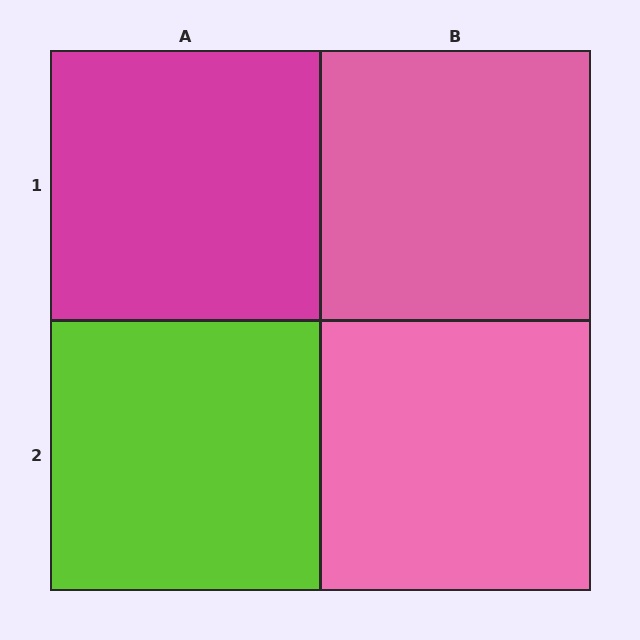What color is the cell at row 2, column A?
Lime.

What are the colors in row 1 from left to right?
Magenta, pink.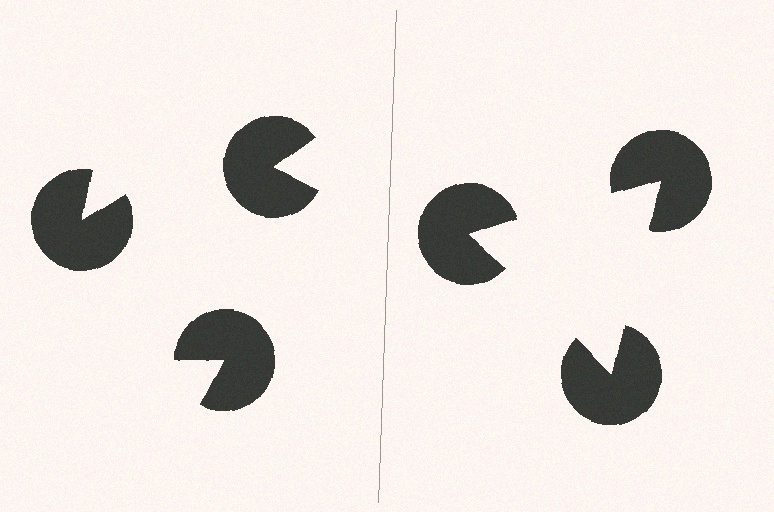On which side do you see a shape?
An illusory triangle appears on the right side. On the left side the wedge cuts are rotated, so no coherent shape forms.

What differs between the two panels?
The pac-man discs are positioned identically on both sides; only the wedge orientations differ. On the right they align to a triangle; on the left they are misaligned.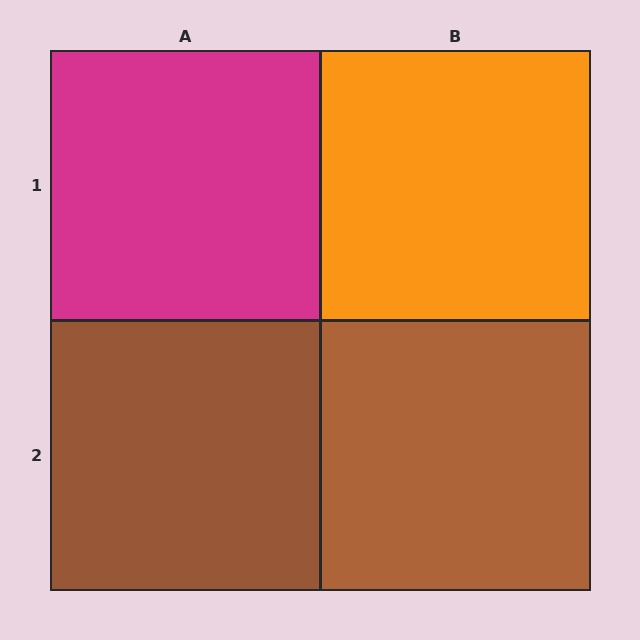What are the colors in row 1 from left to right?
Magenta, orange.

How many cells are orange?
1 cell is orange.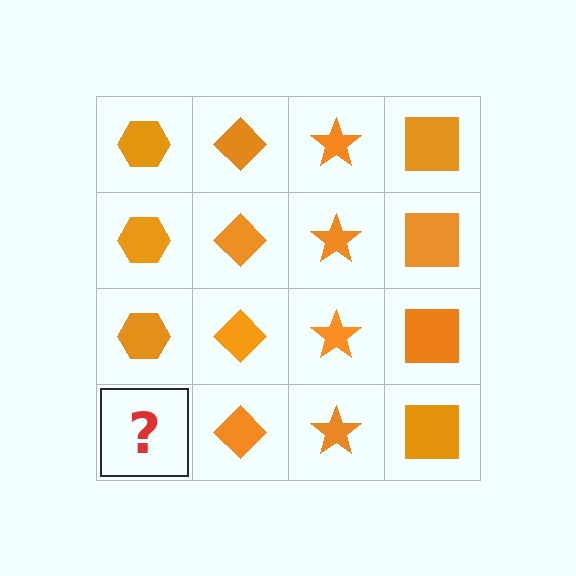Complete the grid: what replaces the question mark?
The question mark should be replaced with an orange hexagon.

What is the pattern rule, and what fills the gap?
The rule is that each column has a consistent shape. The gap should be filled with an orange hexagon.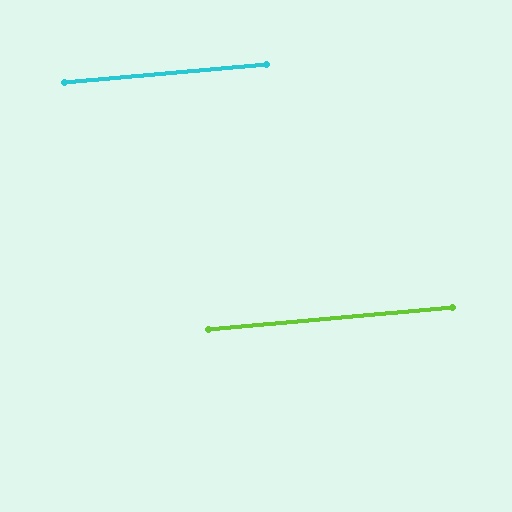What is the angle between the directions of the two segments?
Approximately 0 degrees.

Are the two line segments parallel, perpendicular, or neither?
Parallel — their directions differ by only 0.1°.